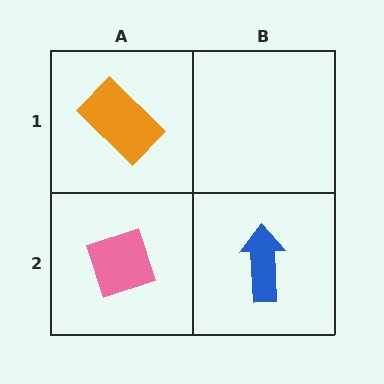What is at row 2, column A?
A pink diamond.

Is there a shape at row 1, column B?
No, that cell is empty.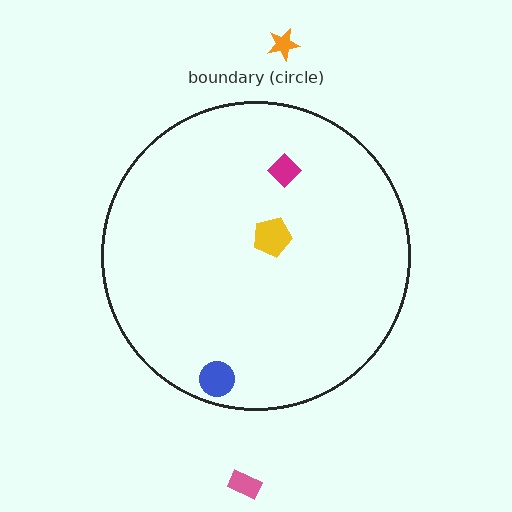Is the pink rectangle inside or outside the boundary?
Outside.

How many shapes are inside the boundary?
3 inside, 2 outside.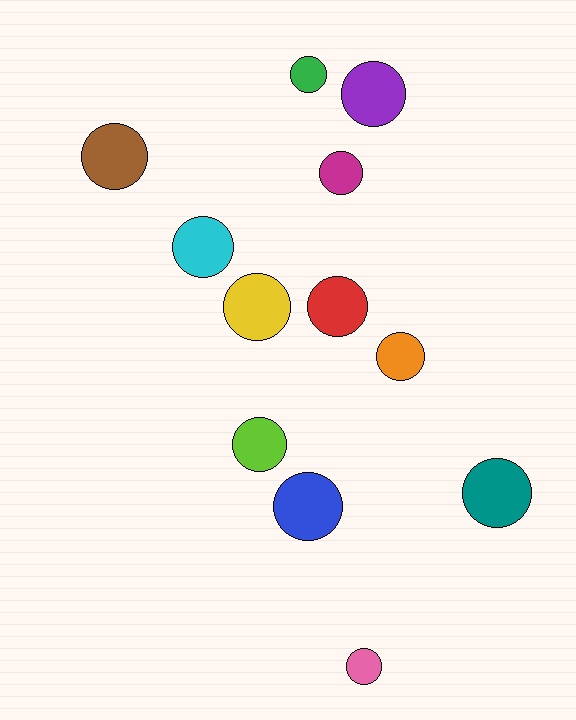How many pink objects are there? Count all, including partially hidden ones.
There is 1 pink object.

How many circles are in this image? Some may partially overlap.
There are 12 circles.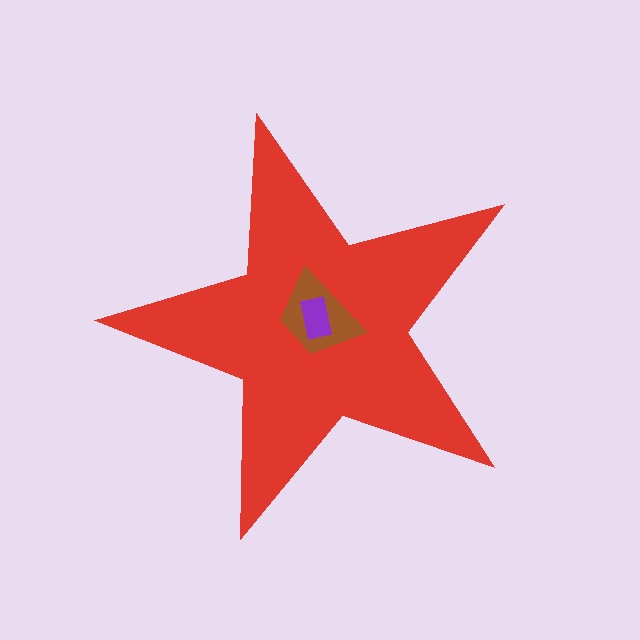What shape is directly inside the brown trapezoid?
The purple rectangle.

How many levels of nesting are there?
3.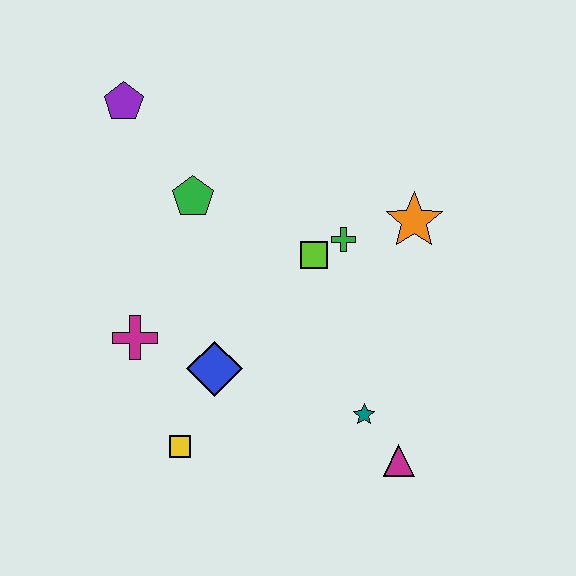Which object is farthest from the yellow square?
The purple pentagon is farthest from the yellow square.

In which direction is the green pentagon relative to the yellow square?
The green pentagon is above the yellow square.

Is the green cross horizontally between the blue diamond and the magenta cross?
No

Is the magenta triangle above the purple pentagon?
No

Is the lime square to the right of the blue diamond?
Yes